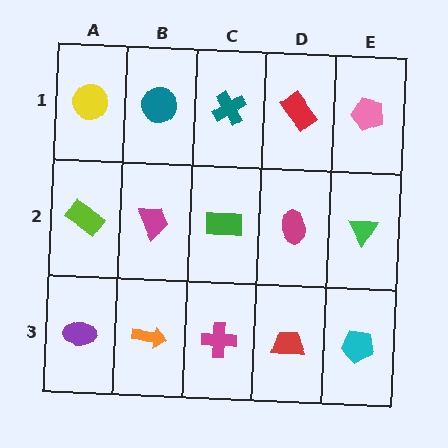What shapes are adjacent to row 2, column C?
A teal cross (row 1, column C), a magenta cross (row 3, column C), a magenta trapezoid (row 2, column B), a magenta ellipse (row 2, column D).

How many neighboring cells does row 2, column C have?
4.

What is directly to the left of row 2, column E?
A magenta ellipse.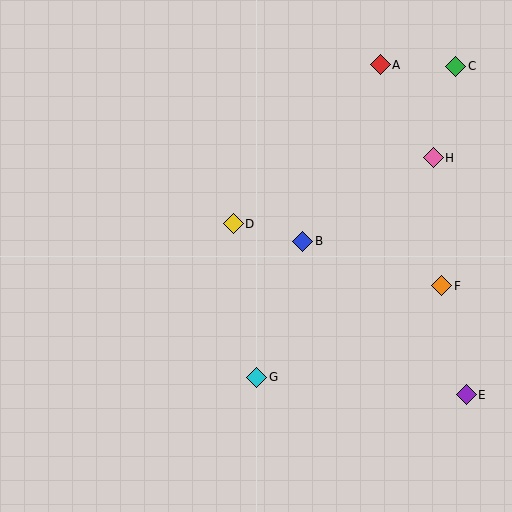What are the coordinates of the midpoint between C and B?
The midpoint between C and B is at (379, 154).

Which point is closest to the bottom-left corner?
Point G is closest to the bottom-left corner.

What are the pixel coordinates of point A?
Point A is at (380, 65).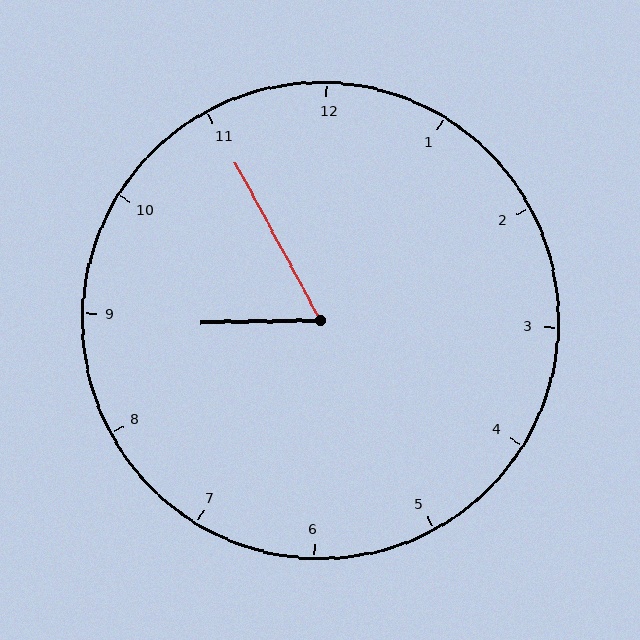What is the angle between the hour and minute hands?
Approximately 62 degrees.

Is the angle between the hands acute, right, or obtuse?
It is acute.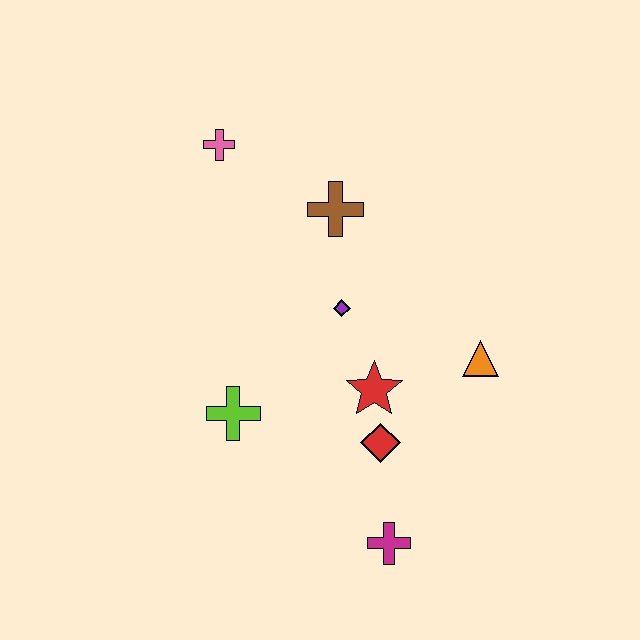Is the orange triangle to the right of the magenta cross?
Yes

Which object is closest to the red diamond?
The red star is closest to the red diamond.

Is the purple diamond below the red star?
No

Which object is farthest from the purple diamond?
The magenta cross is farthest from the purple diamond.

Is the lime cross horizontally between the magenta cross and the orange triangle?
No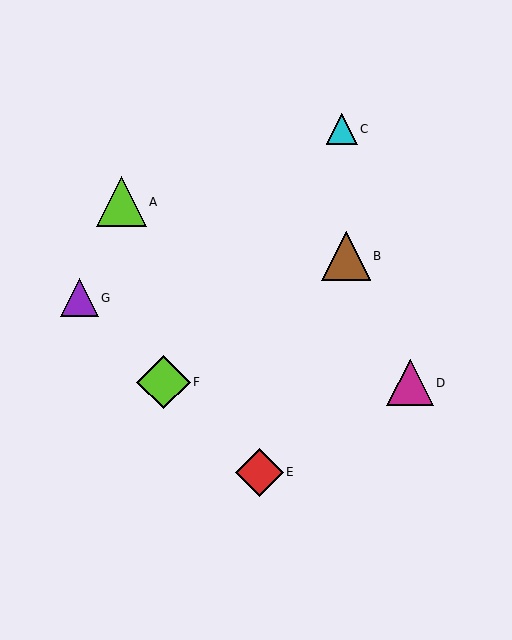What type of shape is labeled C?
Shape C is a cyan triangle.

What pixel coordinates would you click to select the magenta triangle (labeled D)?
Click at (410, 383) to select the magenta triangle D.